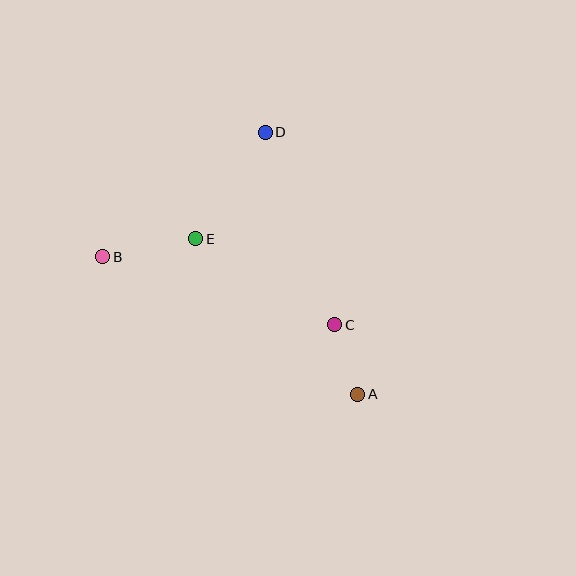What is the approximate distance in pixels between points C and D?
The distance between C and D is approximately 205 pixels.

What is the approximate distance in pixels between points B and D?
The distance between B and D is approximately 205 pixels.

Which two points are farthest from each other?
Points A and B are farthest from each other.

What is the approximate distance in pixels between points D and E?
The distance between D and E is approximately 127 pixels.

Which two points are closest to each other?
Points A and C are closest to each other.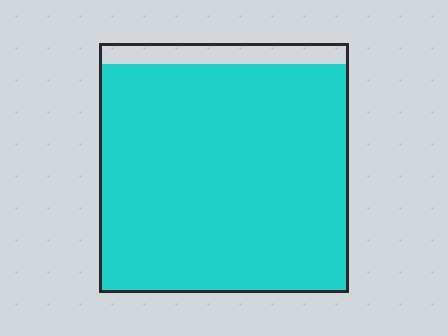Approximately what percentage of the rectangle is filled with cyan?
Approximately 90%.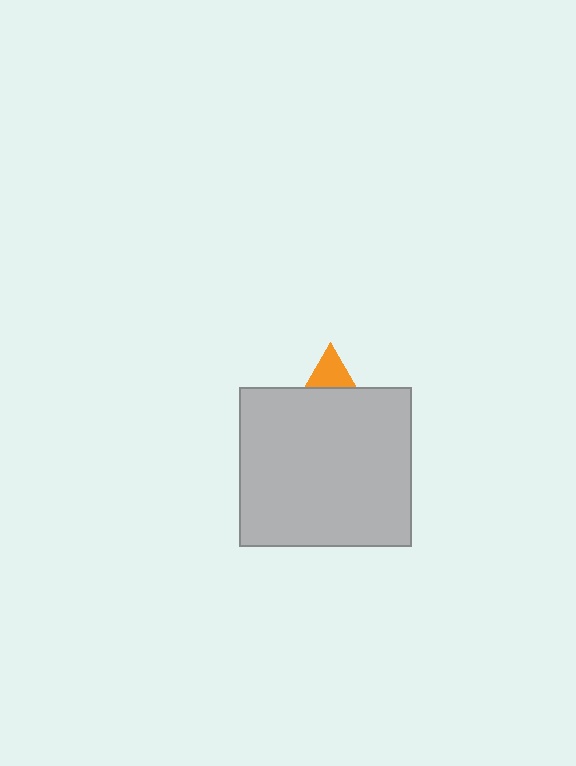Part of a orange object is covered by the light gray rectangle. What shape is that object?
It is a triangle.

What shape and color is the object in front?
The object in front is a light gray rectangle.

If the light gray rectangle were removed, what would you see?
You would see the complete orange triangle.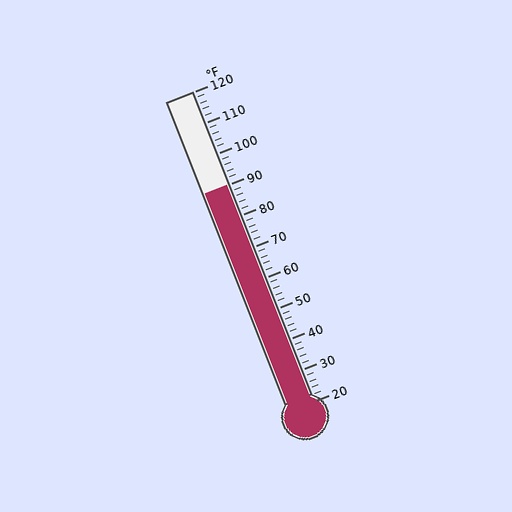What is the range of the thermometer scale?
The thermometer scale ranges from 20°F to 120°F.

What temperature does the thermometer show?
The thermometer shows approximately 90°F.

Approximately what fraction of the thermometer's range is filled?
The thermometer is filled to approximately 70% of its range.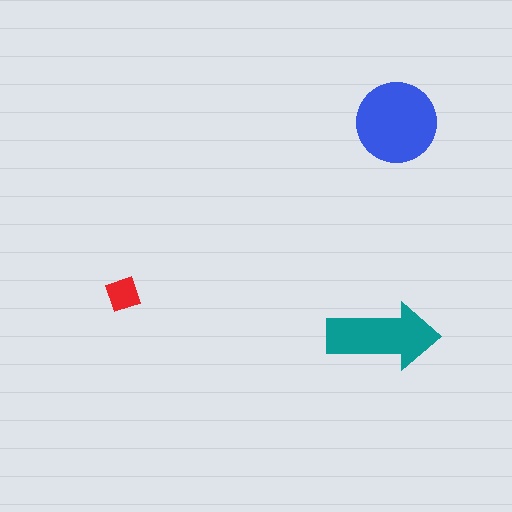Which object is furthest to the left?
The red diamond is leftmost.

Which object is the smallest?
The red diamond.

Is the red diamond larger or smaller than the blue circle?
Smaller.